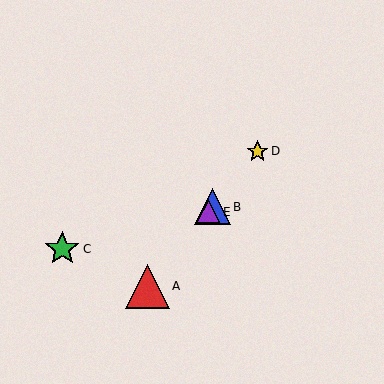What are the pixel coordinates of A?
Object A is at (147, 286).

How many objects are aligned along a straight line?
4 objects (A, B, D, E) are aligned along a straight line.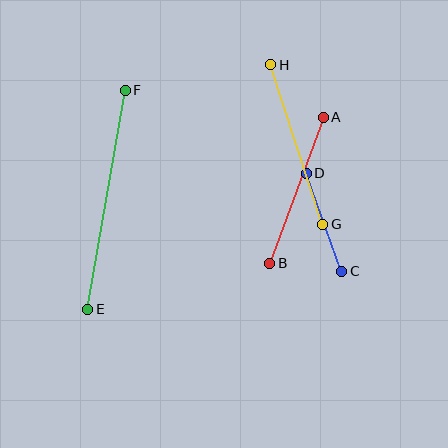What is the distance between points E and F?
The distance is approximately 222 pixels.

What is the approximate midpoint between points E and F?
The midpoint is at approximately (106, 200) pixels.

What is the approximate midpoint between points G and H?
The midpoint is at approximately (297, 145) pixels.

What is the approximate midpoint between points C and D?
The midpoint is at approximately (324, 222) pixels.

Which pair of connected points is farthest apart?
Points E and F are farthest apart.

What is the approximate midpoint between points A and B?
The midpoint is at approximately (297, 190) pixels.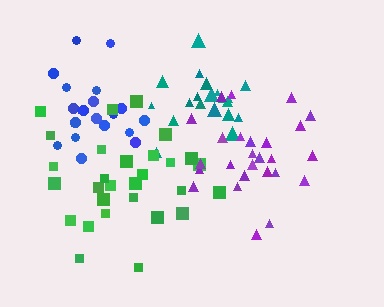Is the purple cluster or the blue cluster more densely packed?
Blue.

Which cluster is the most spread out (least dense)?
Green.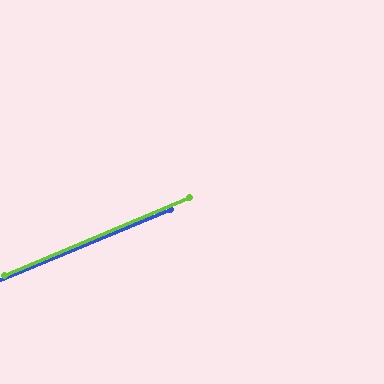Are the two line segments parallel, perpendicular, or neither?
Parallel — their directions differ by only 0.0°.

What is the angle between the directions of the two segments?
Approximately 0 degrees.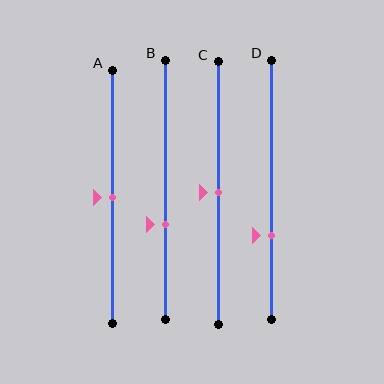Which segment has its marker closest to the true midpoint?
Segment A has its marker closest to the true midpoint.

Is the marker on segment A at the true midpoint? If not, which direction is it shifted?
Yes, the marker on segment A is at the true midpoint.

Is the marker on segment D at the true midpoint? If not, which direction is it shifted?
No, the marker on segment D is shifted downward by about 18% of the segment length.